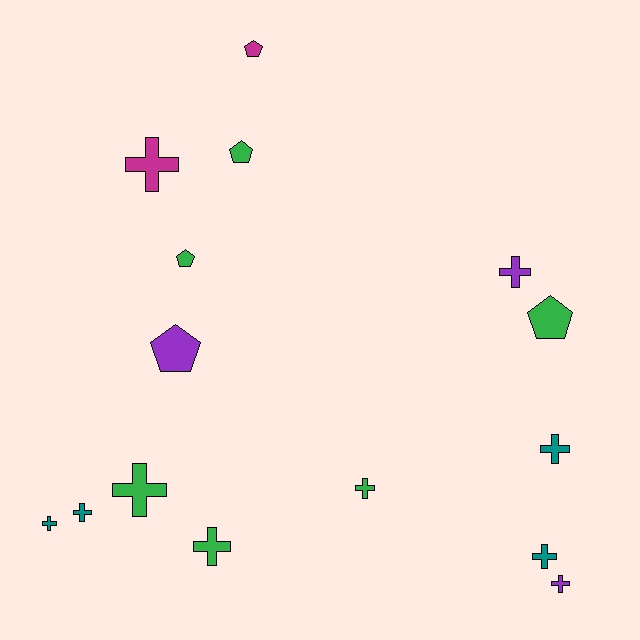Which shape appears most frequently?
Cross, with 10 objects.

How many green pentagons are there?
There are 3 green pentagons.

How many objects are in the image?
There are 15 objects.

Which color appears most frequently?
Green, with 6 objects.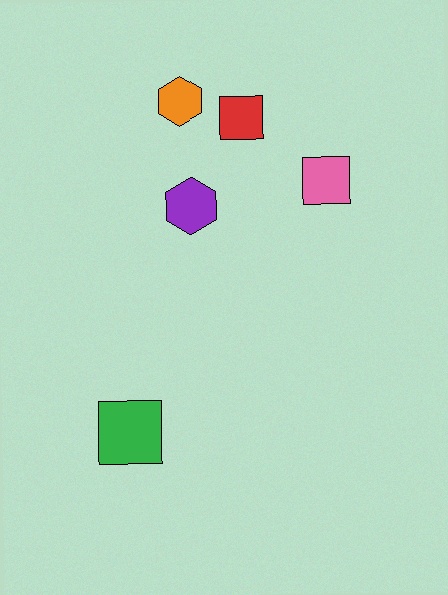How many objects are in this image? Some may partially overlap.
There are 5 objects.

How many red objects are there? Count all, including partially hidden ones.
There is 1 red object.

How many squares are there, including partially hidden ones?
There are 3 squares.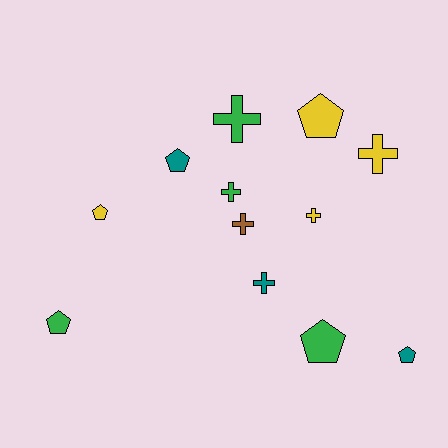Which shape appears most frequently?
Cross, with 6 objects.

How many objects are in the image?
There are 12 objects.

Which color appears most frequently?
Green, with 4 objects.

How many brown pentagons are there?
There are no brown pentagons.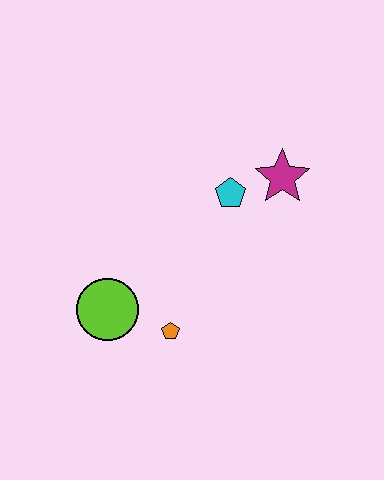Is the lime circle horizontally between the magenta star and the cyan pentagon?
No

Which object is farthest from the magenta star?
The lime circle is farthest from the magenta star.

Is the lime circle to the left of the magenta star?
Yes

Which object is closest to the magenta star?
The cyan pentagon is closest to the magenta star.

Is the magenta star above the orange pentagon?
Yes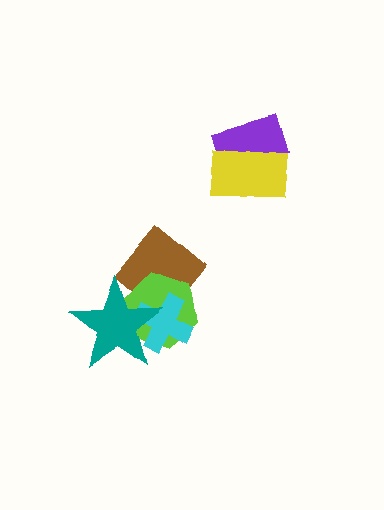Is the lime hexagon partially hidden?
Yes, it is partially covered by another shape.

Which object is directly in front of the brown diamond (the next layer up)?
The lime hexagon is directly in front of the brown diamond.